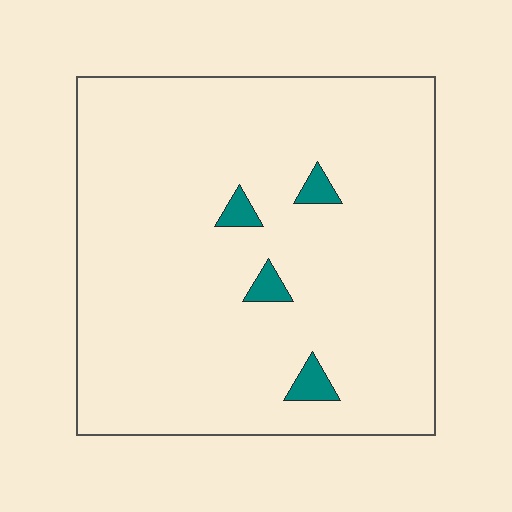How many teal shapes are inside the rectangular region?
4.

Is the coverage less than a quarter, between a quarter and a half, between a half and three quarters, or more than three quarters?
Less than a quarter.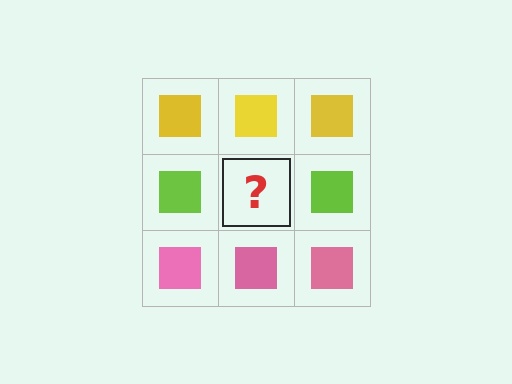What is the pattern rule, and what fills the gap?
The rule is that each row has a consistent color. The gap should be filled with a lime square.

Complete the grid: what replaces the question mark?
The question mark should be replaced with a lime square.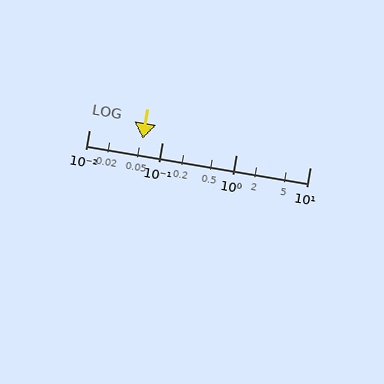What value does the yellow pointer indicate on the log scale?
The pointer indicates approximately 0.053.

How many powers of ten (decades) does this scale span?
The scale spans 3 decades, from 0.01 to 10.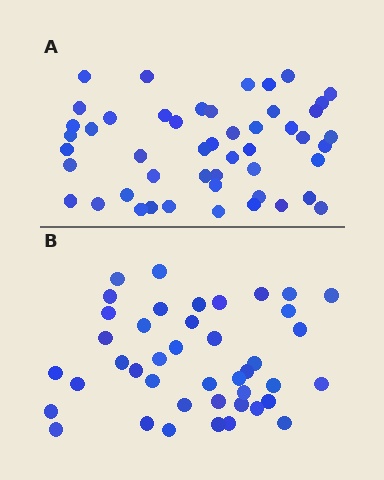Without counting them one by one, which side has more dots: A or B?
Region A (the top region) has more dots.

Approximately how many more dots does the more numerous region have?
Region A has roughly 8 or so more dots than region B.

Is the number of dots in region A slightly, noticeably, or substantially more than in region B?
Region A has only slightly more — the two regions are fairly close. The ratio is roughly 1.2 to 1.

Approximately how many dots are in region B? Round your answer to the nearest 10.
About 40 dots. (The exact count is 42, which rounds to 40.)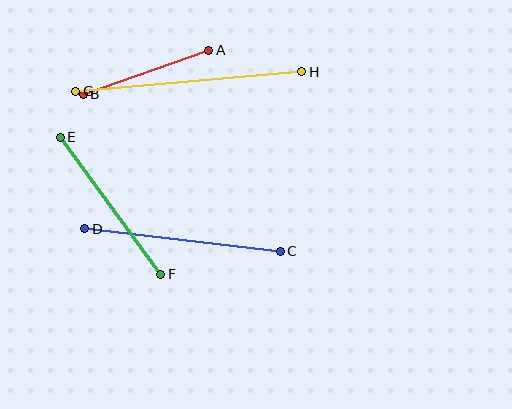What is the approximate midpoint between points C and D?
The midpoint is at approximately (183, 240) pixels.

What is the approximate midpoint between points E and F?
The midpoint is at approximately (111, 206) pixels.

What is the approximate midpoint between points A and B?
The midpoint is at approximately (146, 72) pixels.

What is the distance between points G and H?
The distance is approximately 227 pixels.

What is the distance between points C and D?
The distance is approximately 197 pixels.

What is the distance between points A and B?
The distance is approximately 133 pixels.